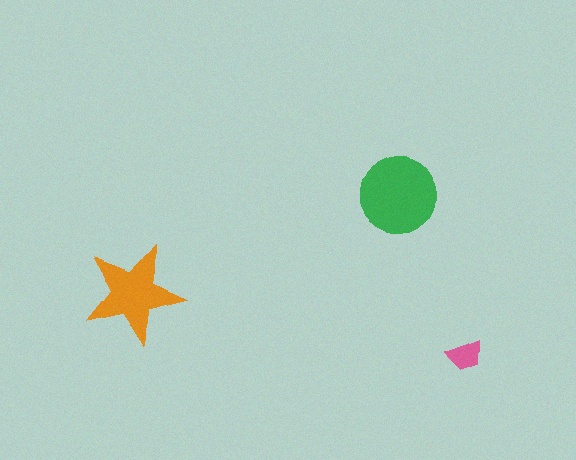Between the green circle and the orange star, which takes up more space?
The green circle.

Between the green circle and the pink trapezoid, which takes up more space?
The green circle.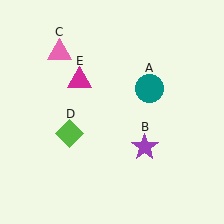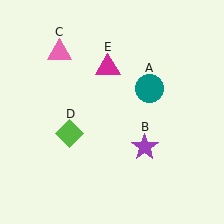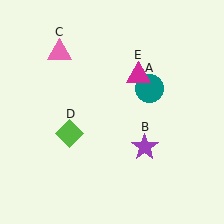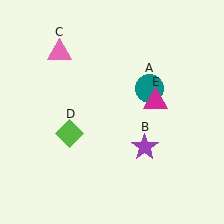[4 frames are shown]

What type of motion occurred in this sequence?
The magenta triangle (object E) rotated clockwise around the center of the scene.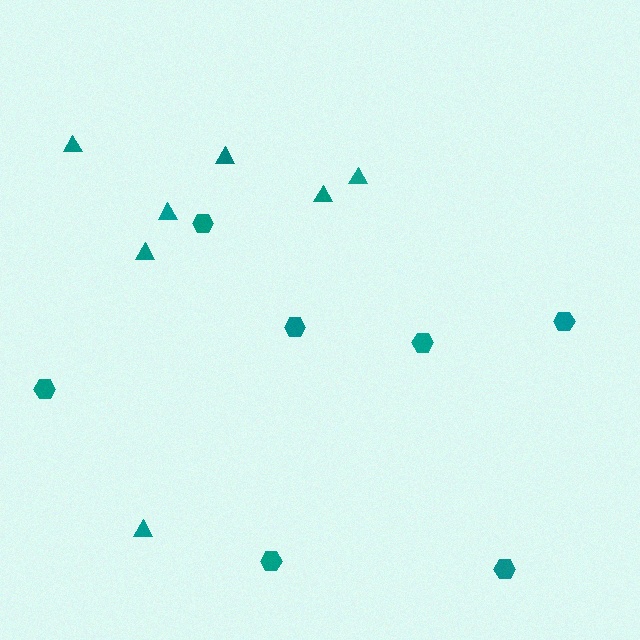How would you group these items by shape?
There are 2 groups: one group of hexagons (7) and one group of triangles (7).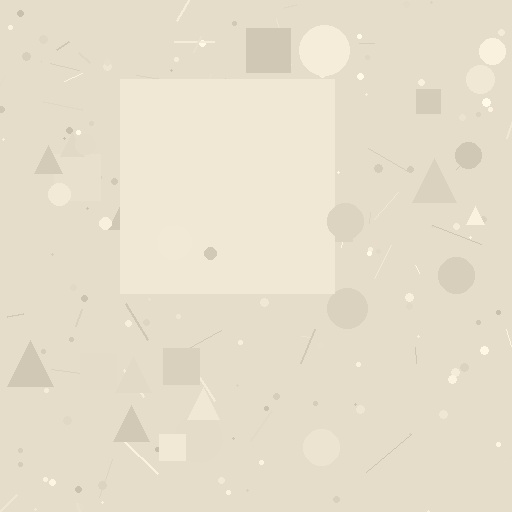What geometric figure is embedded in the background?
A square is embedded in the background.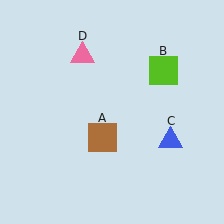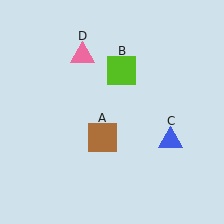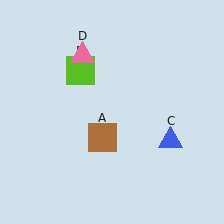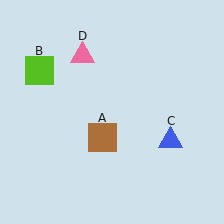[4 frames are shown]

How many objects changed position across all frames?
1 object changed position: lime square (object B).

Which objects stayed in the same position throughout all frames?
Brown square (object A) and blue triangle (object C) and pink triangle (object D) remained stationary.